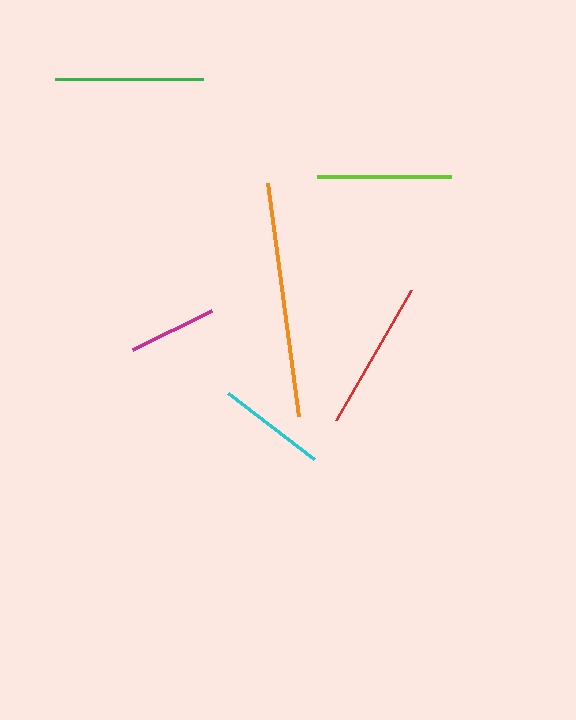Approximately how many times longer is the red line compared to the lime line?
The red line is approximately 1.1 times the length of the lime line.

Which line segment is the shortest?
The magenta line is the shortest at approximately 88 pixels.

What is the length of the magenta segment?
The magenta segment is approximately 88 pixels long.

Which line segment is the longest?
The orange line is the longest at approximately 235 pixels.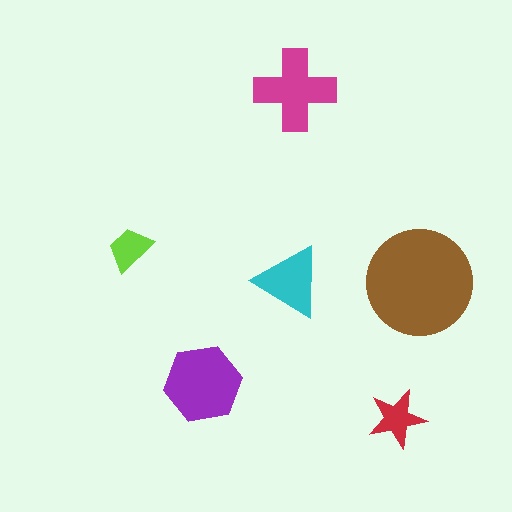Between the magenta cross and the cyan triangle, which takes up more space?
The magenta cross.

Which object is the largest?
The brown circle.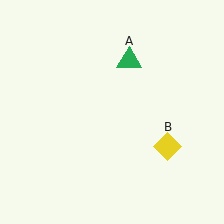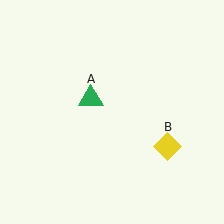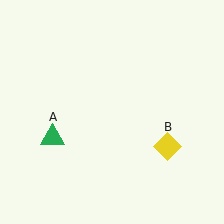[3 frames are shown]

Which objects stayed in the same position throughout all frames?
Yellow diamond (object B) remained stationary.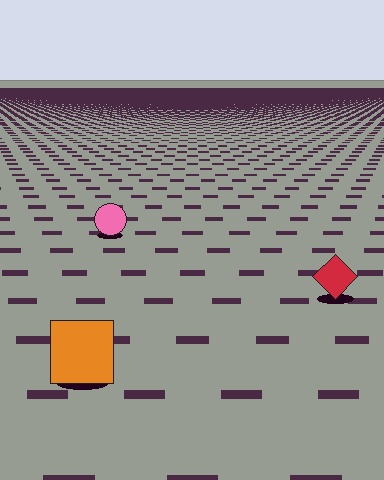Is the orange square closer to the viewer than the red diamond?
Yes. The orange square is closer — you can tell from the texture gradient: the ground texture is coarser near it.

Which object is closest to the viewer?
The orange square is closest. The texture marks near it are larger and more spread out.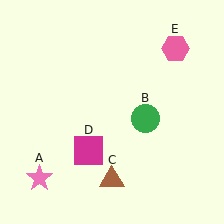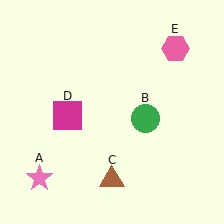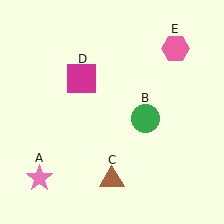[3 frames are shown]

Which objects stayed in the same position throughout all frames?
Pink star (object A) and green circle (object B) and brown triangle (object C) and pink hexagon (object E) remained stationary.